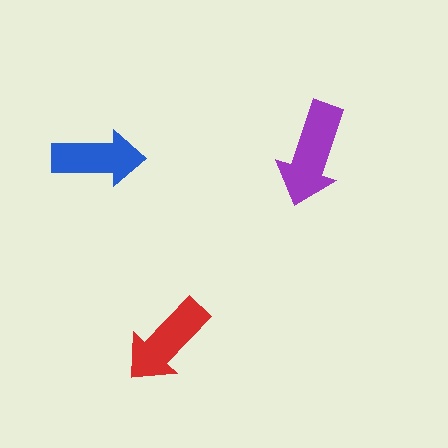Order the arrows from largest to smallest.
the purple one, the red one, the blue one.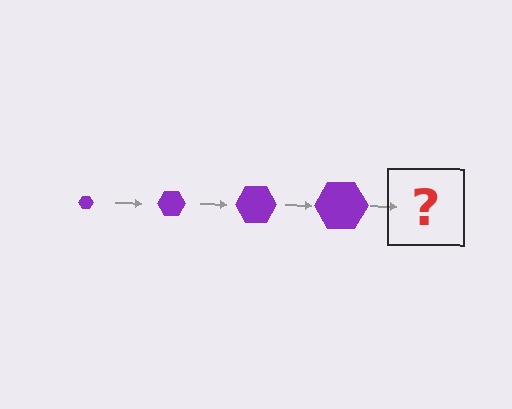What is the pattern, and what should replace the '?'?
The pattern is that the hexagon gets progressively larger each step. The '?' should be a purple hexagon, larger than the previous one.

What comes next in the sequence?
The next element should be a purple hexagon, larger than the previous one.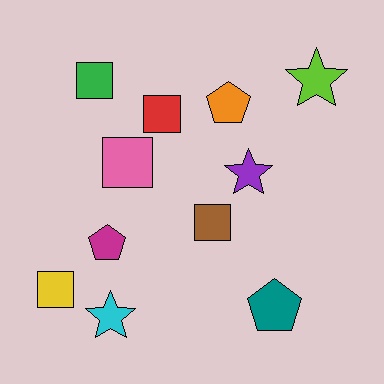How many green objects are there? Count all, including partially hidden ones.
There is 1 green object.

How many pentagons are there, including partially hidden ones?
There are 3 pentagons.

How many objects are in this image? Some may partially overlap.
There are 11 objects.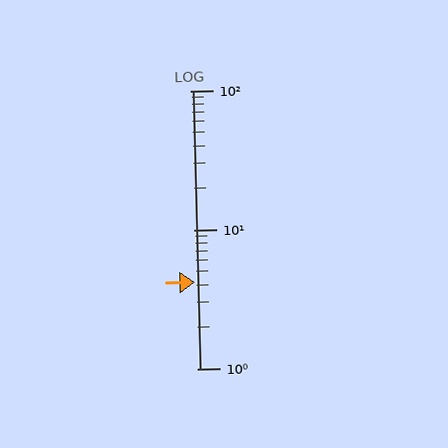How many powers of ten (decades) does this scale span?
The scale spans 2 decades, from 1 to 100.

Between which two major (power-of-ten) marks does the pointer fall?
The pointer is between 1 and 10.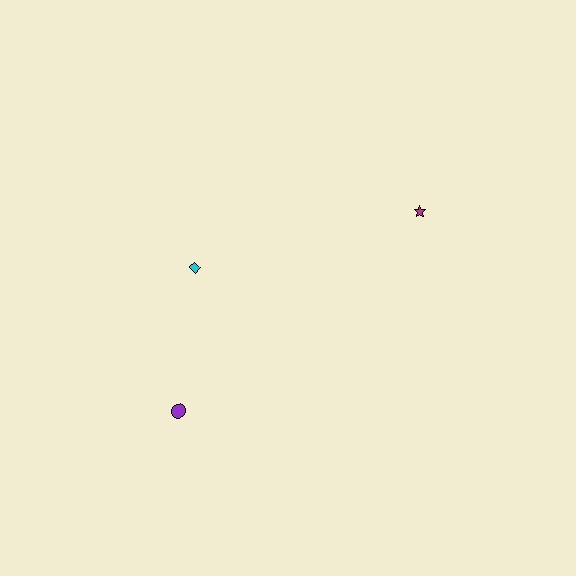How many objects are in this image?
There are 3 objects.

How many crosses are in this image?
There are no crosses.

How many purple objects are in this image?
There is 1 purple object.